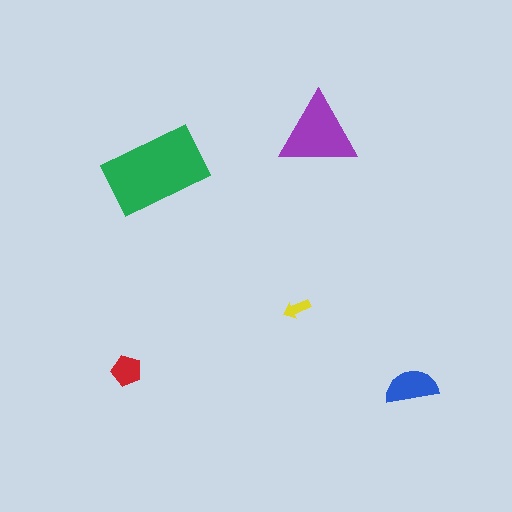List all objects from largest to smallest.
The green rectangle, the purple triangle, the blue semicircle, the red pentagon, the yellow arrow.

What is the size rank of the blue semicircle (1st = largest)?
3rd.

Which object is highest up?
The purple triangle is topmost.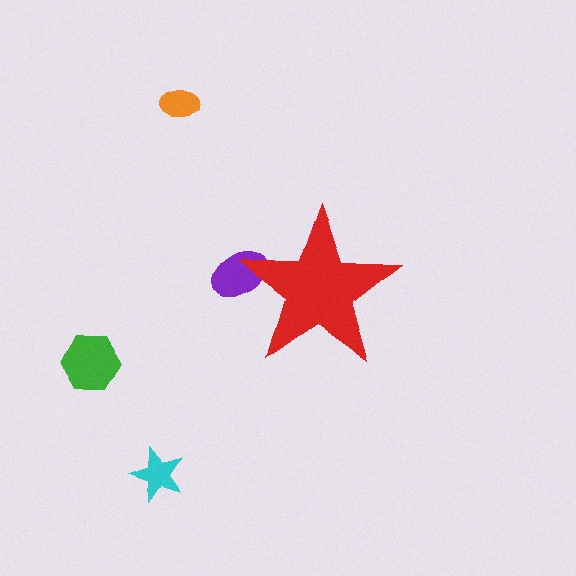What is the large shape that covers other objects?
A red star.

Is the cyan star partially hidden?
No, the cyan star is fully visible.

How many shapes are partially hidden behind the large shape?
1 shape is partially hidden.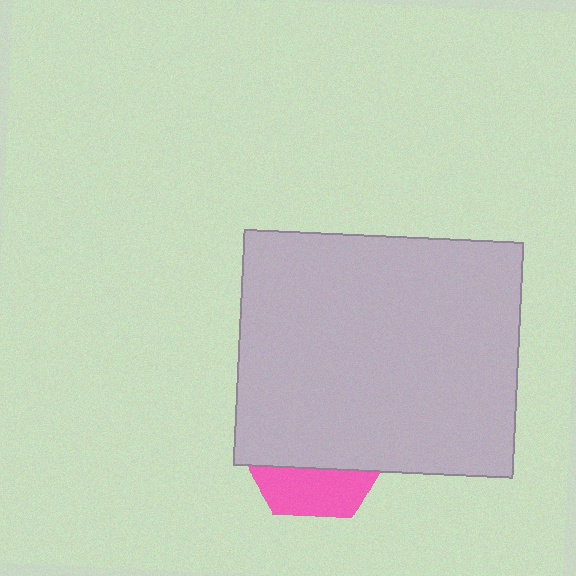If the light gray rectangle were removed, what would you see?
You would see the complete pink hexagon.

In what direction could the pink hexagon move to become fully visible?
The pink hexagon could move down. That would shift it out from behind the light gray rectangle entirely.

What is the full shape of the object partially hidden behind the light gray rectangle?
The partially hidden object is a pink hexagon.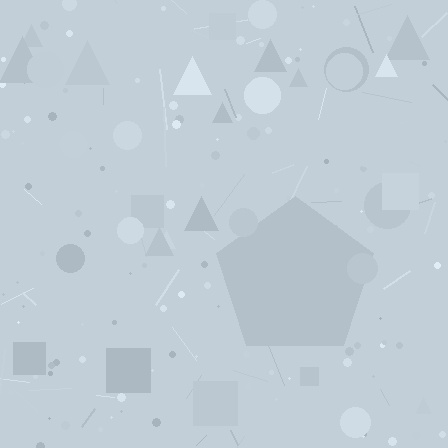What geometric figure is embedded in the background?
A pentagon is embedded in the background.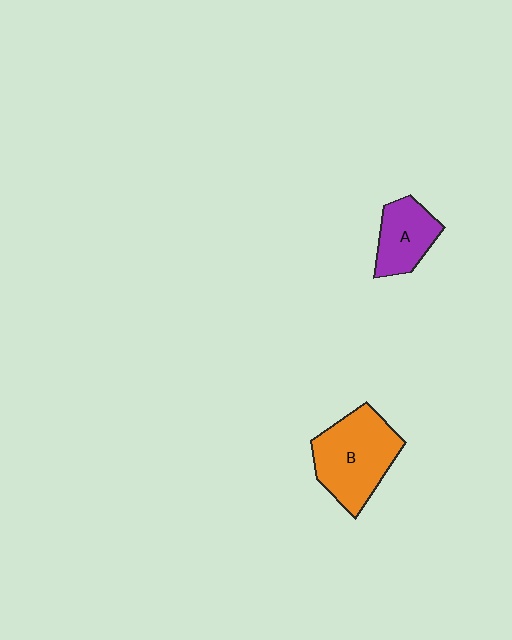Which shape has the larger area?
Shape B (orange).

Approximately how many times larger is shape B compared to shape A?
Approximately 1.7 times.